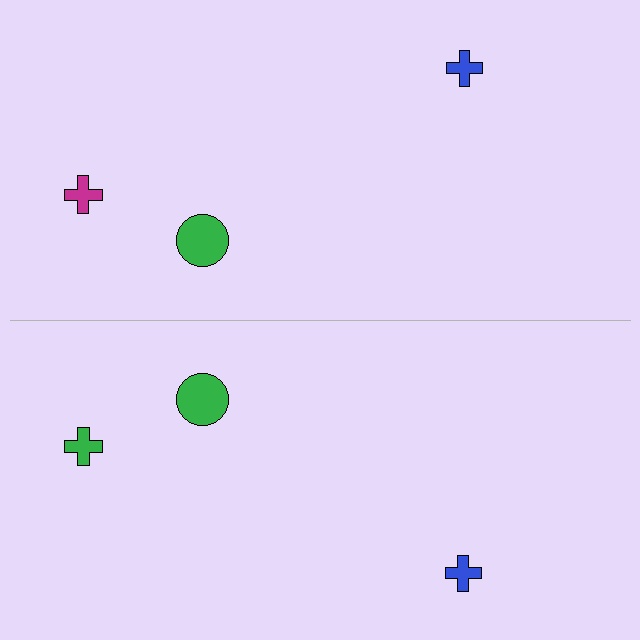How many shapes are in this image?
There are 6 shapes in this image.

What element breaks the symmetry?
The green cross on the bottom side breaks the symmetry — its mirror counterpart is magenta.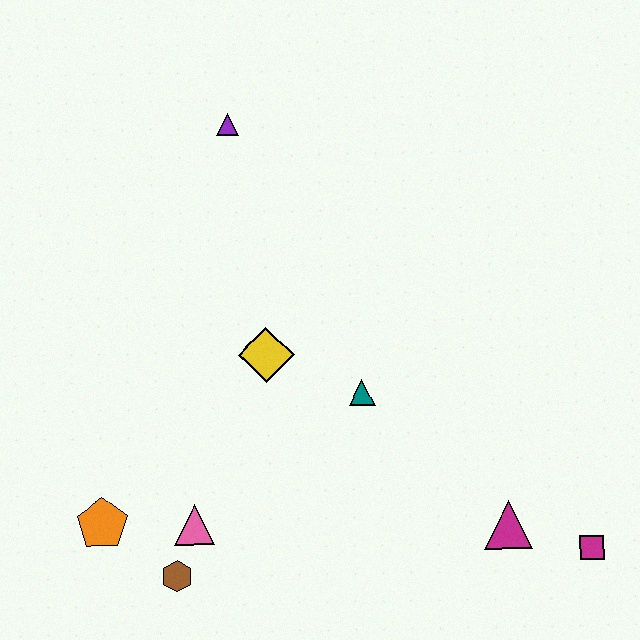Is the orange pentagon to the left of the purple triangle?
Yes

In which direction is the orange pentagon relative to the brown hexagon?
The orange pentagon is to the left of the brown hexagon.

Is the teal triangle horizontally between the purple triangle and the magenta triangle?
Yes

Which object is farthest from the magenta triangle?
The purple triangle is farthest from the magenta triangle.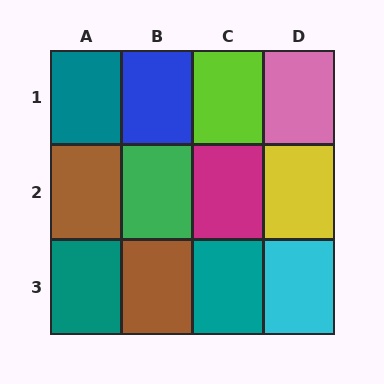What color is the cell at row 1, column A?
Teal.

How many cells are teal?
3 cells are teal.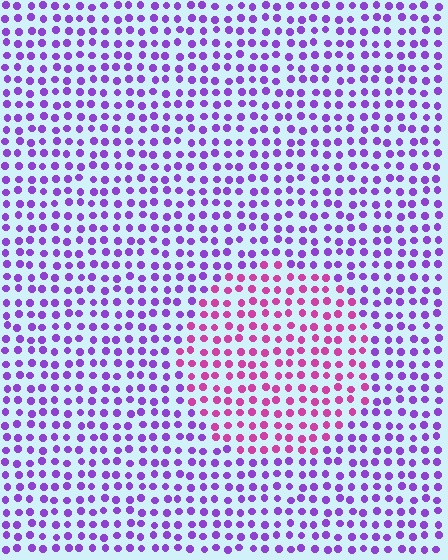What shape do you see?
I see a circle.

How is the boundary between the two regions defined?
The boundary is defined purely by a slight shift in hue (about 44 degrees). Spacing, size, and orientation are identical on both sides.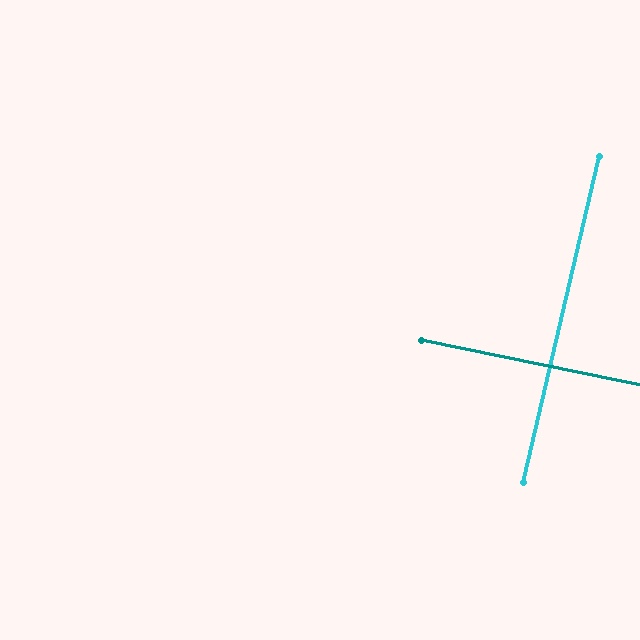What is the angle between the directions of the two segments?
Approximately 88 degrees.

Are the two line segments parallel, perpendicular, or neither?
Perpendicular — they meet at approximately 88°.